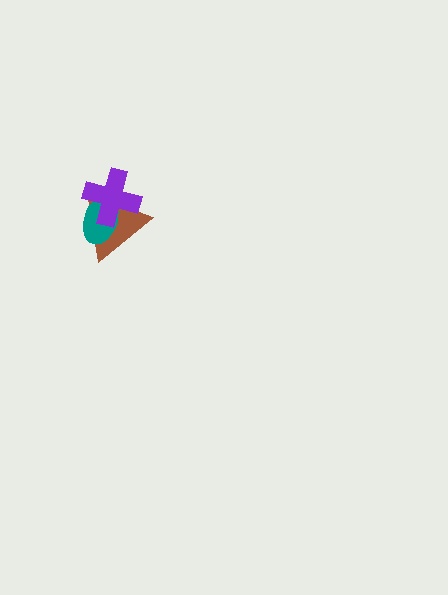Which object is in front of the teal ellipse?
The purple cross is in front of the teal ellipse.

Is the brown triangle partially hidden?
Yes, it is partially covered by another shape.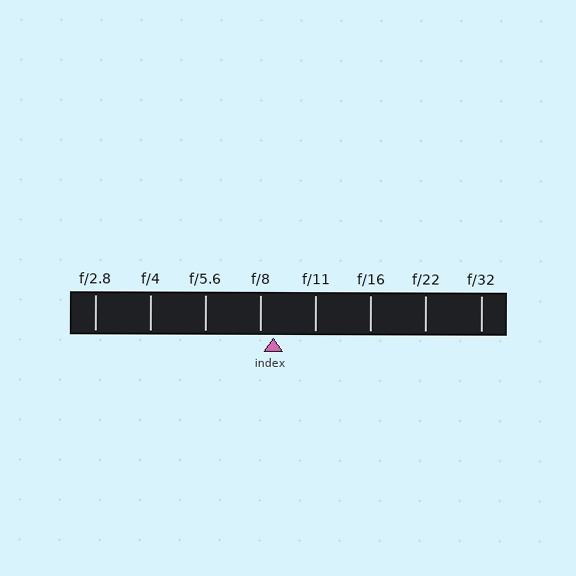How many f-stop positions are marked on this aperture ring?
There are 8 f-stop positions marked.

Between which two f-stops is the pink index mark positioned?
The index mark is between f/8 and f/11.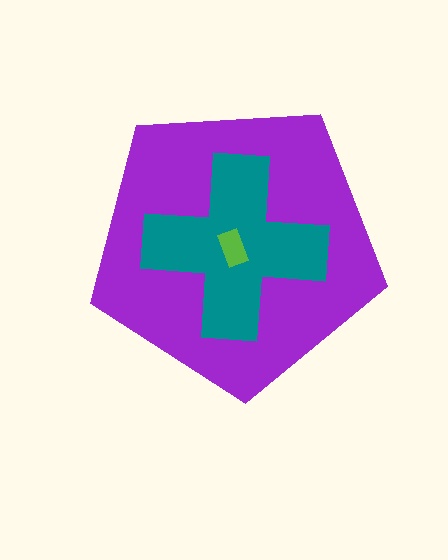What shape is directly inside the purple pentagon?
The teal cross.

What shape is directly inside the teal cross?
The lime rectangle.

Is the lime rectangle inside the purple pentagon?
Yes.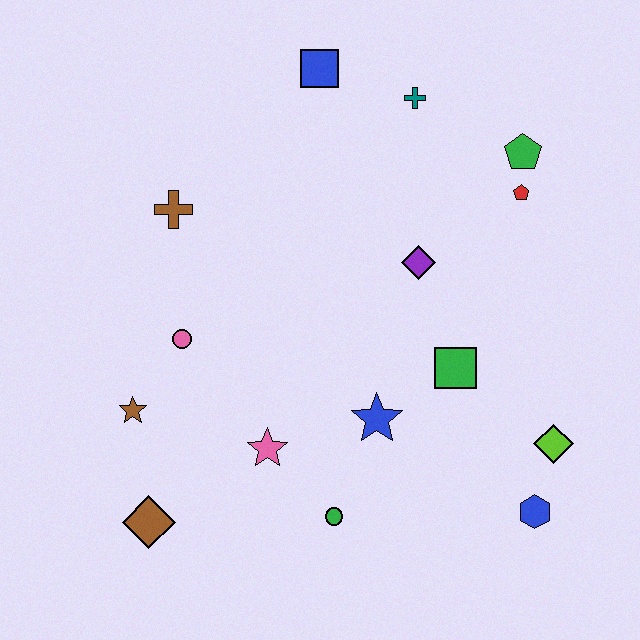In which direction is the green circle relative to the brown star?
The green circle is to the right of the brown star.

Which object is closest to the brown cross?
The pink circle is closest to the brown cross.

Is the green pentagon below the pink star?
No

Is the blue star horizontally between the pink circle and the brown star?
No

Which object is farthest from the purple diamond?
The brown diamond is farthest from the purple diamond.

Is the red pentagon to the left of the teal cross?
No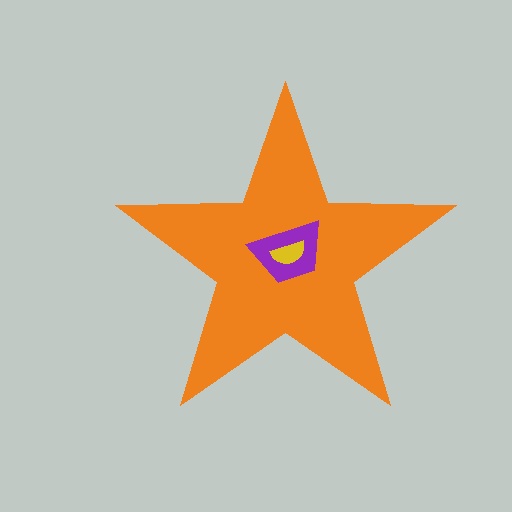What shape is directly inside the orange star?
The purple trapezoid.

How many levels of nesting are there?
3.